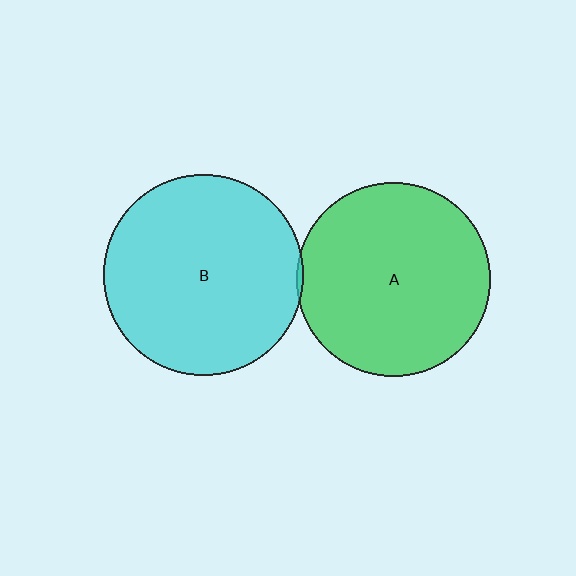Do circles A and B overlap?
Yes.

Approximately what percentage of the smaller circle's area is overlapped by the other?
Approximately 5%.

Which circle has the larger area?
Circle B (cyan).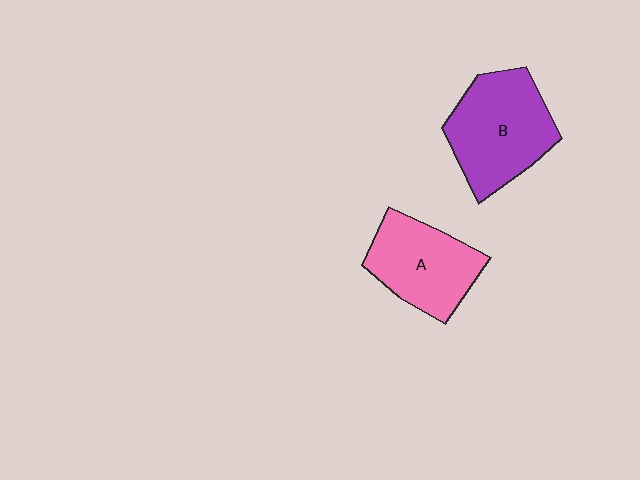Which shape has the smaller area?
Shape A (pink).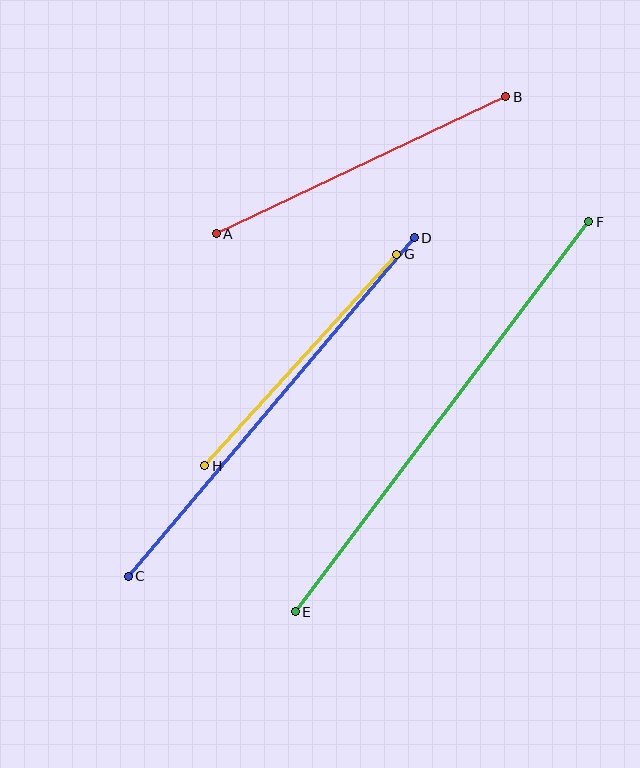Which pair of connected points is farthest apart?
Points E and F are farthest apart.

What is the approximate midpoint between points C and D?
The midpoint is at approximately (271, 407) pixels.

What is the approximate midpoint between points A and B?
The midpoint is at approximately (361, 165) pixels.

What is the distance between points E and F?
The distance is approximately 488 pixels.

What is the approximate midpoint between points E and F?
The midpoint is at approximately (442, 417) pixels.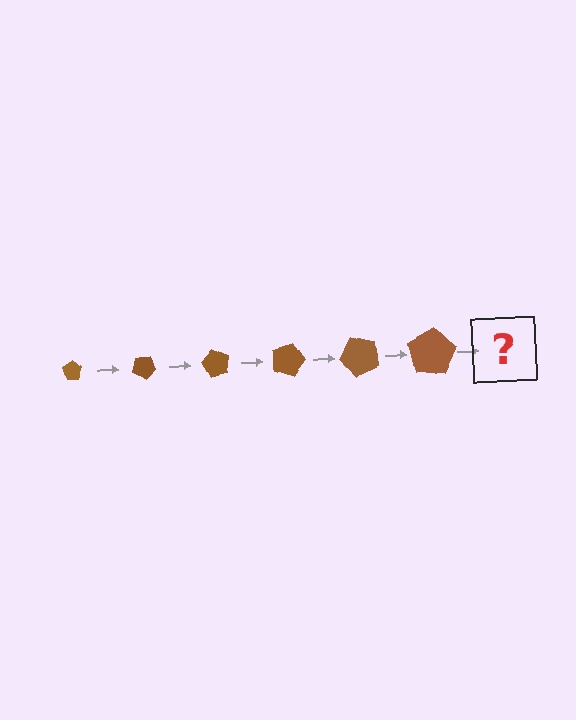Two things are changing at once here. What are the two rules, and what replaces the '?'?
The two rules are that the pentagon grows larger each step and it rotates 30 degrees each step. The '?' should be a pentagon, larger than the previous one and rotated 180 degrees from the start.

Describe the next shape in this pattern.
It should be a pentagon, larger than the previous one and rotated 180 degrees from the start.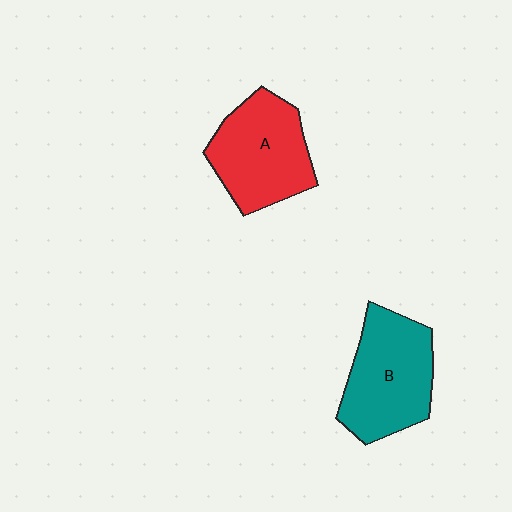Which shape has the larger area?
Shape B (teal).